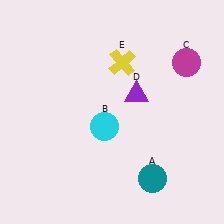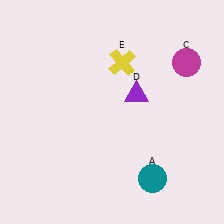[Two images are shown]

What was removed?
The cyan circle (B) was removed in Image 2.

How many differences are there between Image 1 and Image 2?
There is 1 difference between the two images.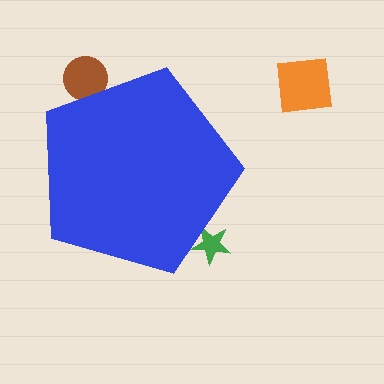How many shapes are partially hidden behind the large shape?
2 shapes are partially hidden.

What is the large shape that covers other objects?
A blue pentagon.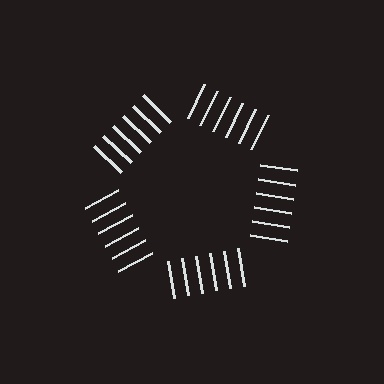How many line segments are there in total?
30 — 6 along each of the 5 edges.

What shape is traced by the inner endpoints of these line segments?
An illusory pentagon — the line segments terminate on its edges but no continuous stroke is drawn.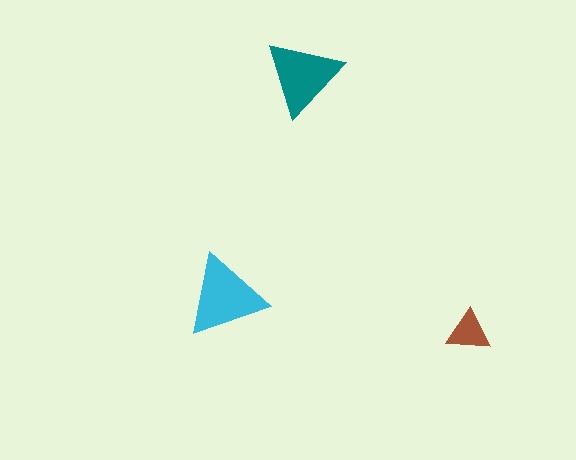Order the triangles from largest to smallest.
the cyan one, the teal one, the brown one.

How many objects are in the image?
There are 3 objects in the image.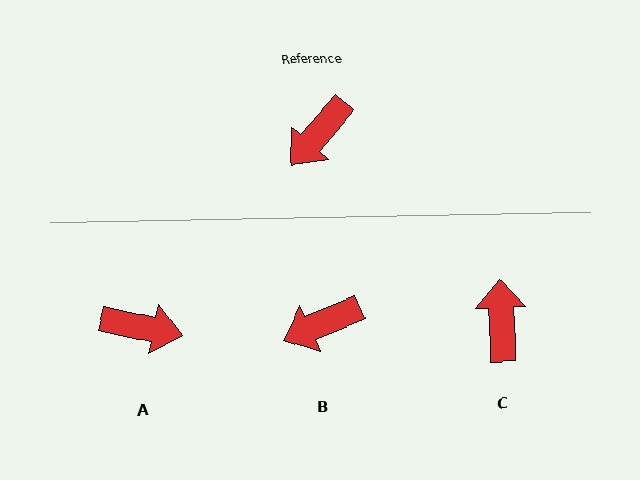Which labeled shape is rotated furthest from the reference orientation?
C, about 137 degrees away.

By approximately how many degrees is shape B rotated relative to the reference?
Approximately 26 degrees clockwise.